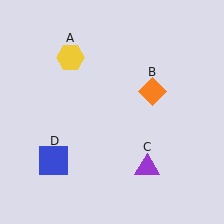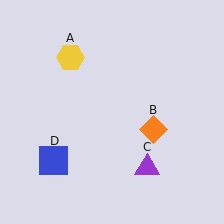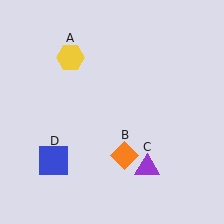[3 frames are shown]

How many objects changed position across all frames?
1 object changed position: orange diamond (object B).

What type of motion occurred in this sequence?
The orange diamond (object B) rotated clockwise around the center of the scene.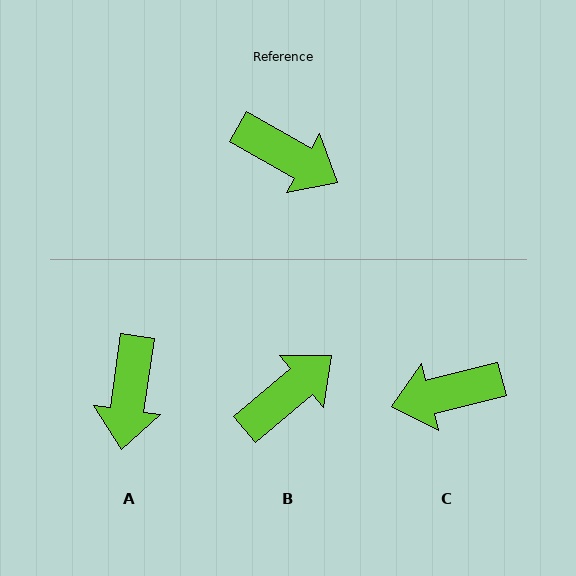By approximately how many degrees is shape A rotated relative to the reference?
Approximately 69 degrees clockwise.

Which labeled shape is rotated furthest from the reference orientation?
C, about 137 degrees away.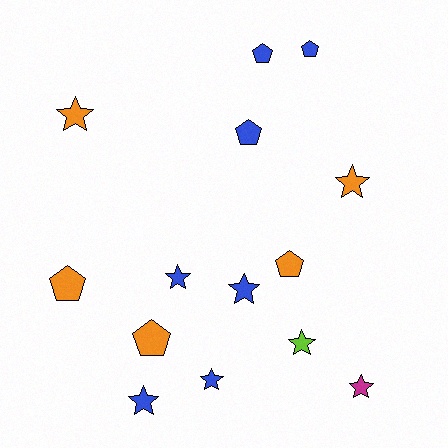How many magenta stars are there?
There is 1 magenta star.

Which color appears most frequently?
Blue, with 7 objects.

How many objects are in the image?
There are 14 objects.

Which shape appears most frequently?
Star, with 8 objects.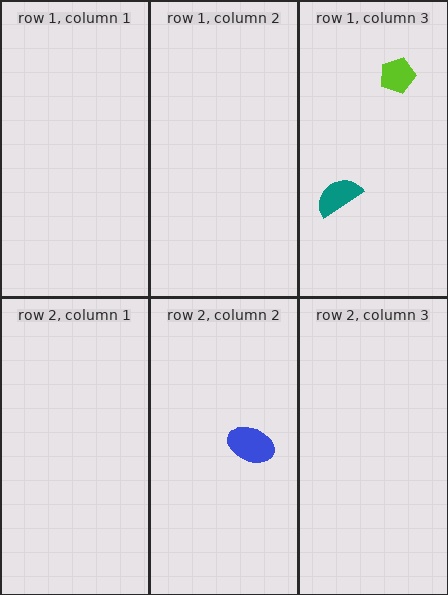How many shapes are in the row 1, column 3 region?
2.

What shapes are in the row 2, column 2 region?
The blue ellipse.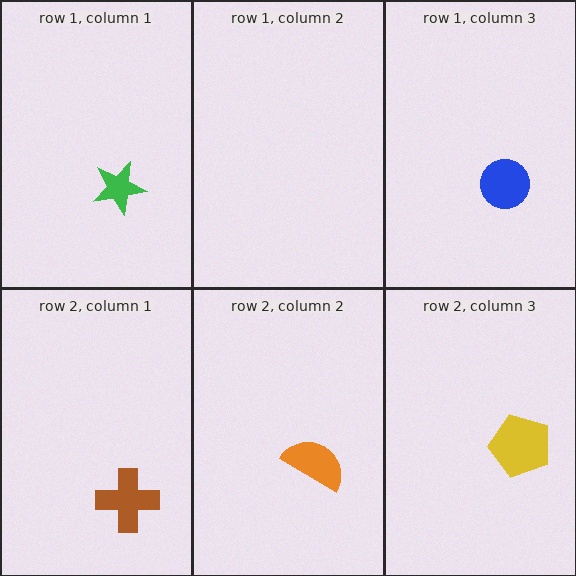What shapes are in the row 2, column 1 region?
The brown cross.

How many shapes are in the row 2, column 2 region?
1.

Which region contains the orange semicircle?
The row 2, column 2 region.